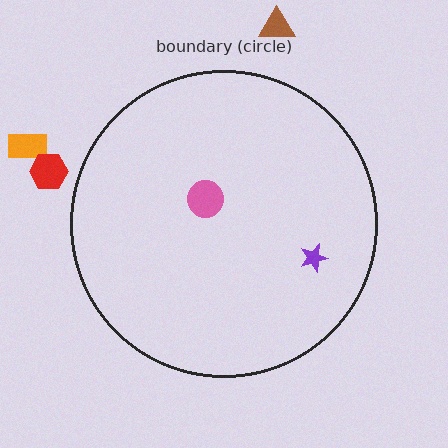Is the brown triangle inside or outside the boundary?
Outside.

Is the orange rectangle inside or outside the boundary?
Outside.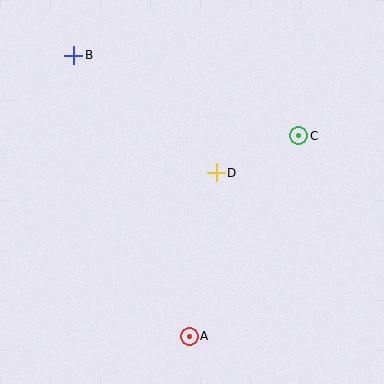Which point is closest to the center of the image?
Point D at (216, 173) is closest to the center.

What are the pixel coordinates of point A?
Point A is at (189, 336).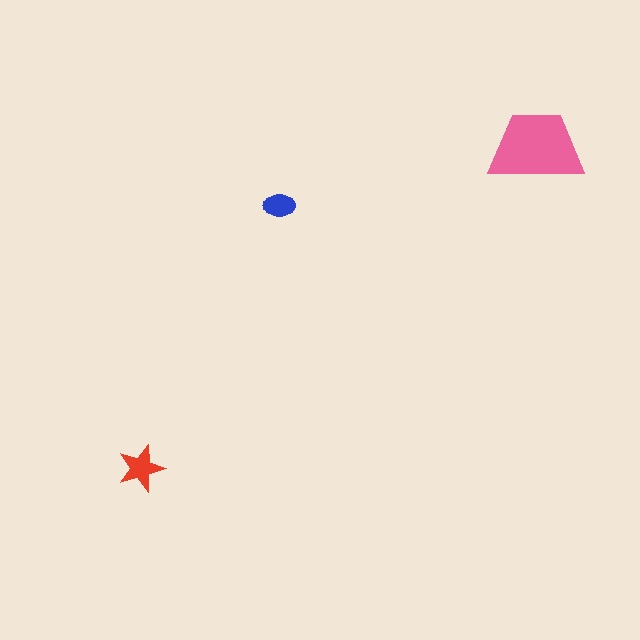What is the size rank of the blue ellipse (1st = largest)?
3rd.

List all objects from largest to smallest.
The pink trapezoid, the red star, the blue ellipse.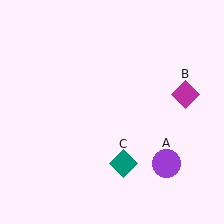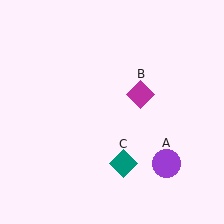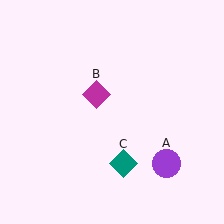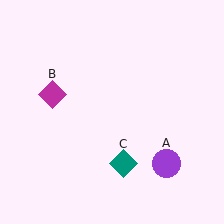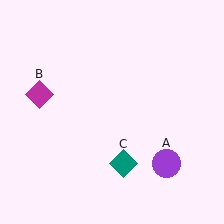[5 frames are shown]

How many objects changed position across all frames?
1 object changed position: magenta diamond (object B).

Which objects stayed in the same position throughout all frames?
Purple circle (object A) and teal diamond (object C) remained stationary.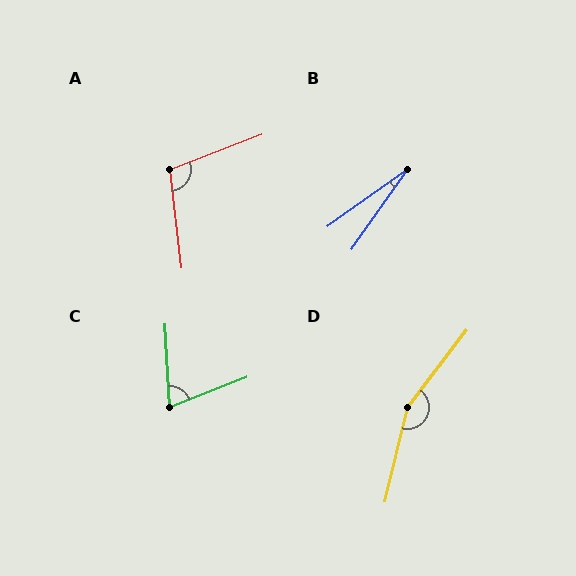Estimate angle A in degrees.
Approximately 104 degrees.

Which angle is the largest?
D, at approximately 156 degrees.